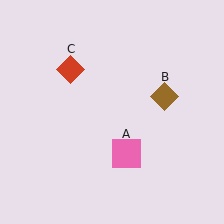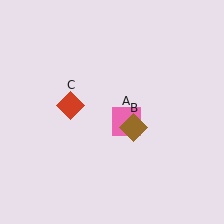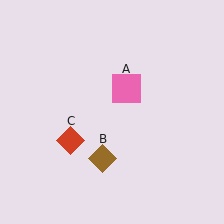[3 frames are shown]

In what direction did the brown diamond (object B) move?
The brown diamond (object B) moved down and to the left.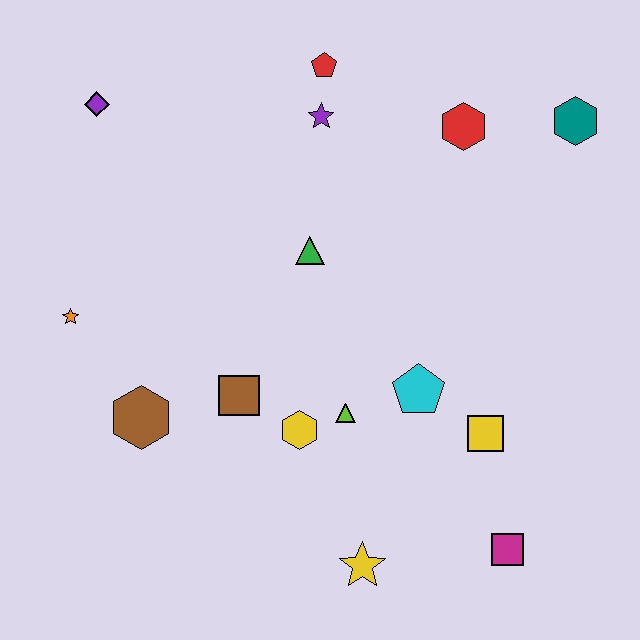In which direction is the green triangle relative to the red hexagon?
The green triangle is to the left of the red hexagon.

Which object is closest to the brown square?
The yellow hexagon is closest to the brown square.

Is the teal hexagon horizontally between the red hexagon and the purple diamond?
No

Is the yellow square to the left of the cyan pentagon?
No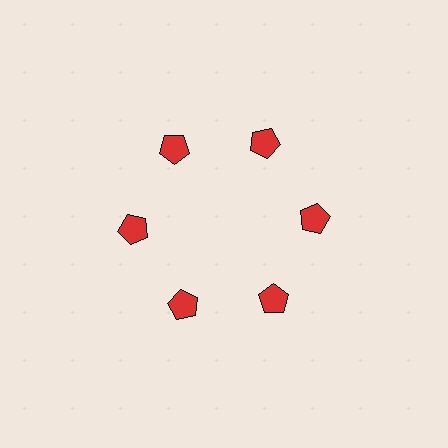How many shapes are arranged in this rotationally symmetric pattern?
There are 6 shapes, arranged in 6 groups of 1.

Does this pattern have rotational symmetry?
Yes, this pattern has 6-fold rotational symmetry. It looks the same after rotating 60 degrees around the center.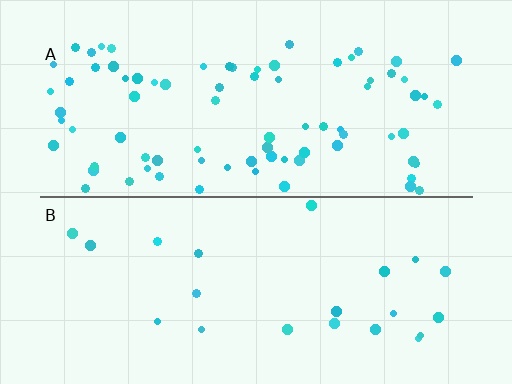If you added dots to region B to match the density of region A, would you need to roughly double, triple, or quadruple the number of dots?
Approximately quadruple.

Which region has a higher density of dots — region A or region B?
A (the top).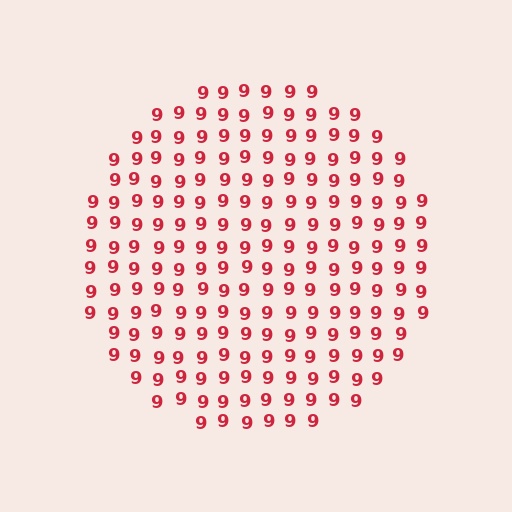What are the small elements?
The small elements are digit 9's.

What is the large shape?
The large shape is a circle.